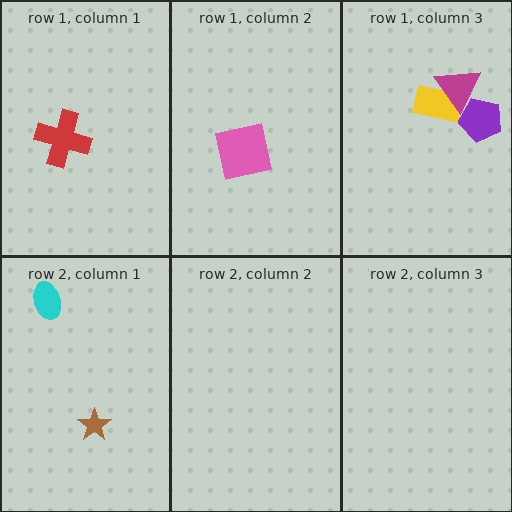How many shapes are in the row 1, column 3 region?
3.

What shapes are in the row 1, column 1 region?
The red cross.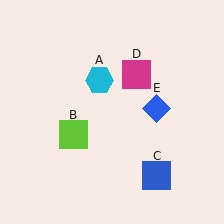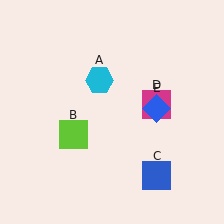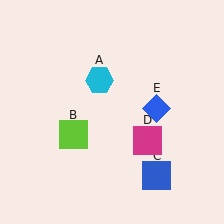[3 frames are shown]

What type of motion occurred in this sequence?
The magenta square (object D) rotated clockwise around the center of the scene.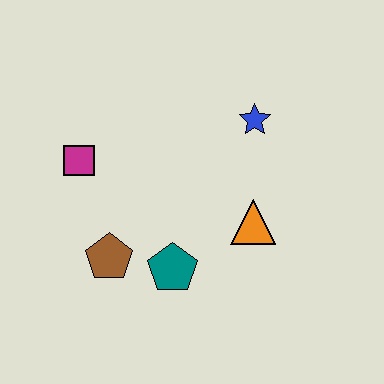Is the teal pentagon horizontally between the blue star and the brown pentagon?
Yes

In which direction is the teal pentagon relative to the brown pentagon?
The teal pentagon is to the right of the brown pentagon.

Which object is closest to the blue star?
The orange triangle is closest to the blue star.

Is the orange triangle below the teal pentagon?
No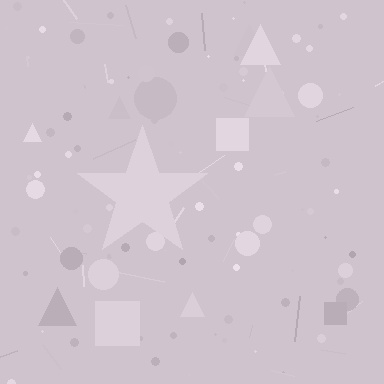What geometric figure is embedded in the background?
A star is embedded in the background.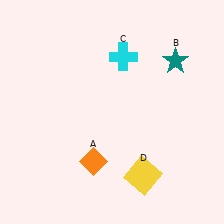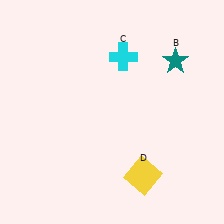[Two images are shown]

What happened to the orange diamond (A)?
The orange diamond (A) was removed in Image 2. It was in the bottom-left area of Image 1.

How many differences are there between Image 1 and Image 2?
There is 1 difference between the two images.